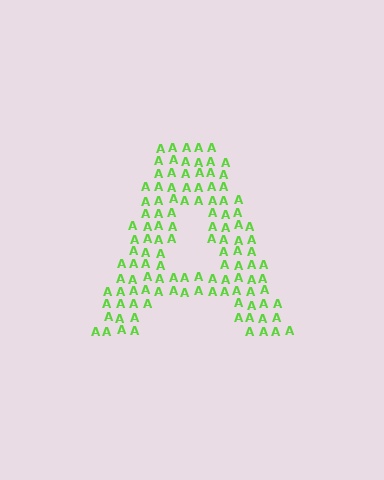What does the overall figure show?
The overall figure shows the letter A.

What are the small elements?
The small elements are letter A's.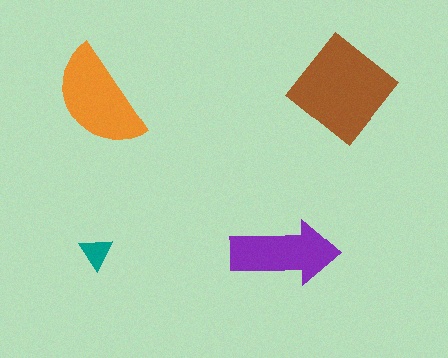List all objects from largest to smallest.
The brown diamond, the orange semicircle, the purple arrow, the teal triangle.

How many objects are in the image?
There are 4 objects in the image.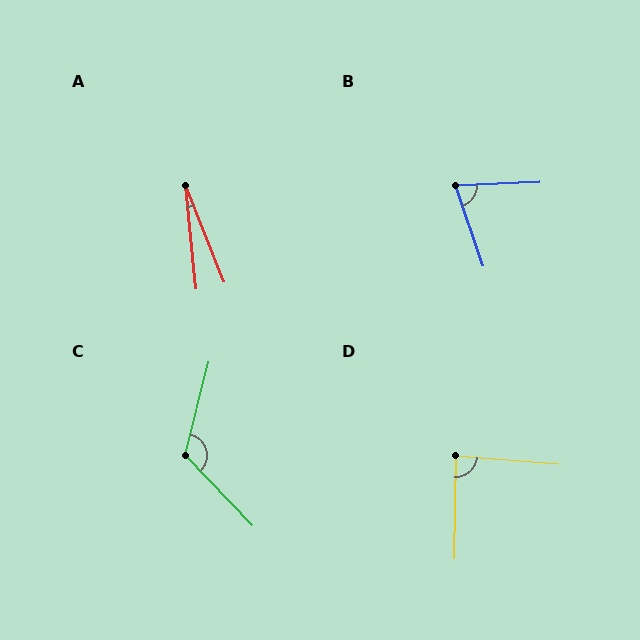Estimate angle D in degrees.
Approximately 87 degrees.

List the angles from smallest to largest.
A (16°), B (73°), D (87°), C (122°).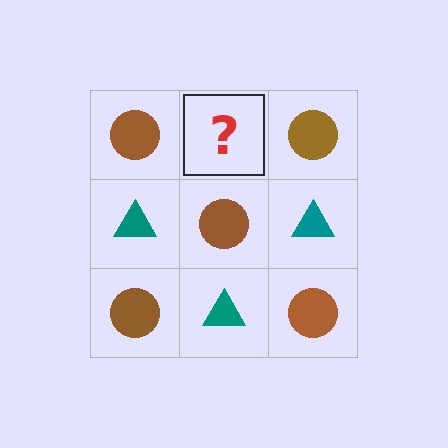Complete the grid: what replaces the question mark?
The question mark should be replaced with a teal triangle.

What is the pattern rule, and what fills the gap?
The rule is that it alternates brown circle and teal triangle in a checkerboard pattern. The gap should be filled with a teal triangle.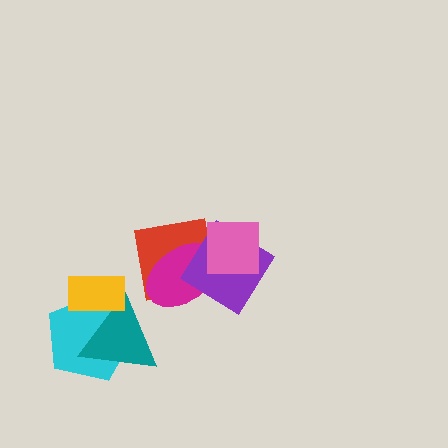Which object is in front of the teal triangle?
The yellow rectangle is in front of the teal triangle.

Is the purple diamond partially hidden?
Yes, it is partially covered by another shape.